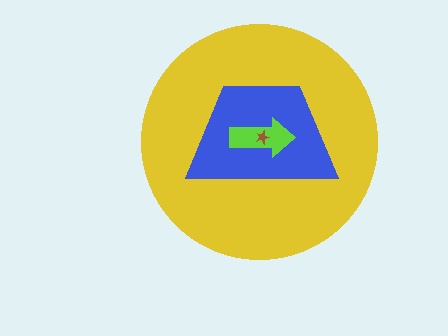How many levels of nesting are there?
4.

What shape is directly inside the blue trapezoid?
The lime arrow.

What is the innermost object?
The brown star.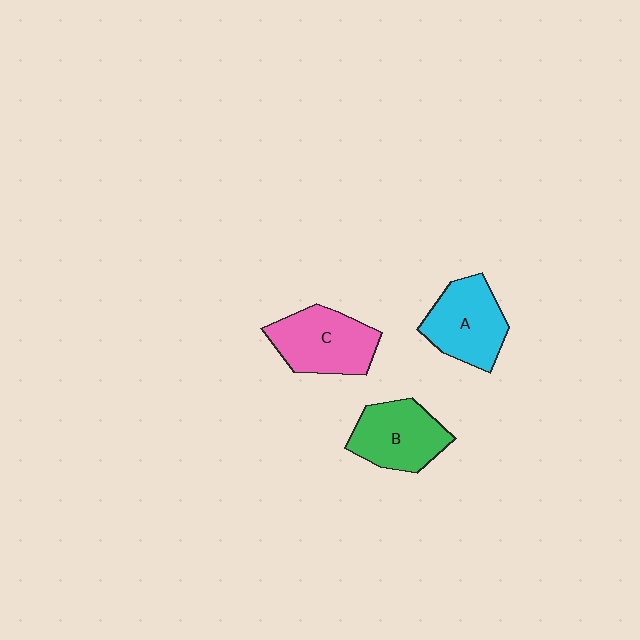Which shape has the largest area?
Shape C (pink).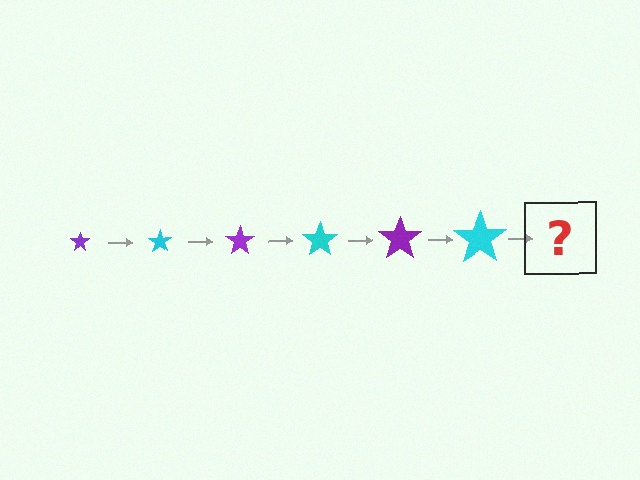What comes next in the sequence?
The next element should be a purple star, larger than the previous one.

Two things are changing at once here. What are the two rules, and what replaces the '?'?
The two rules are that the star grows larger each step and the color cycles through purple and cyan. The '?' should be a purple star, larger than the previous one.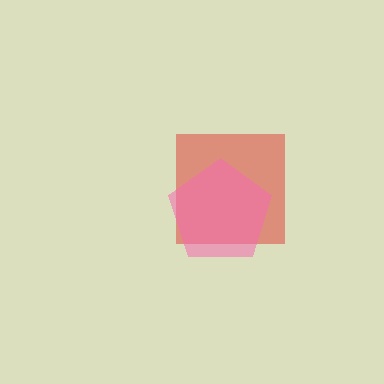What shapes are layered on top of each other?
The layered shapes are: a red square, a pink pentagon.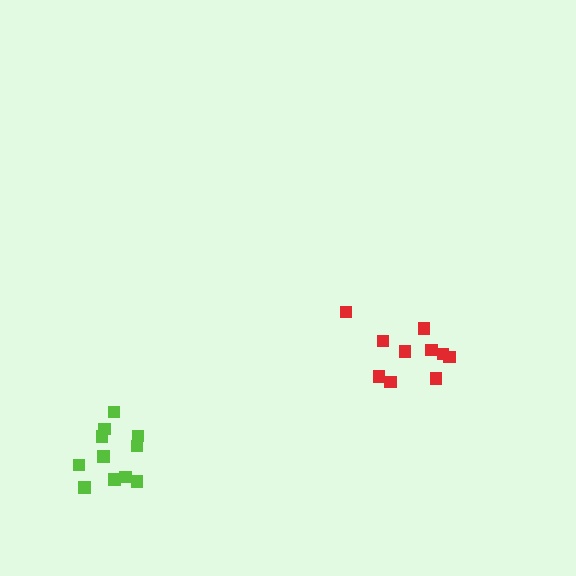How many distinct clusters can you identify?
There are 2 distinct clusters.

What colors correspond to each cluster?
The clusters are colored: red, lime.